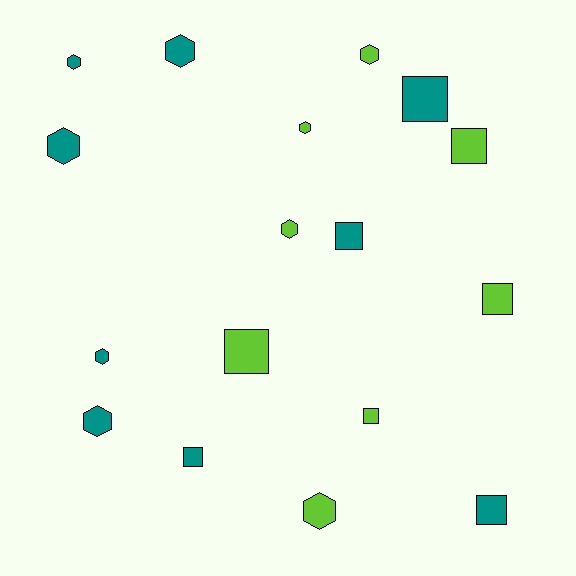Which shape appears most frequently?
Hexagon, with 9 objects.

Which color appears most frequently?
Teal, with 9 objects.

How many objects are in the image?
There are 17 objects.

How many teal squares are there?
There are 4 teal squares.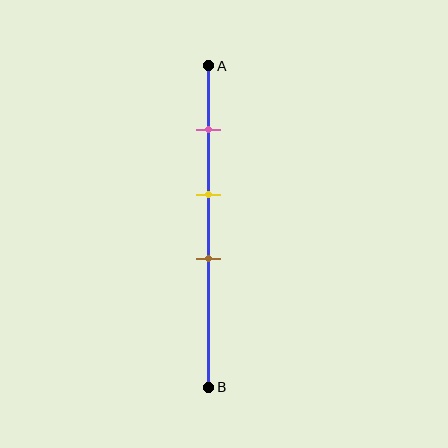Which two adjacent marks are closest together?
The yellow and brown marks are the closest adjacent pair.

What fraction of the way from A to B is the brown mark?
The brown mark is approximately 60% (0.6) of the way from A to B.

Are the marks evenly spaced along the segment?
Yes, the marks are approximately evenly spaced.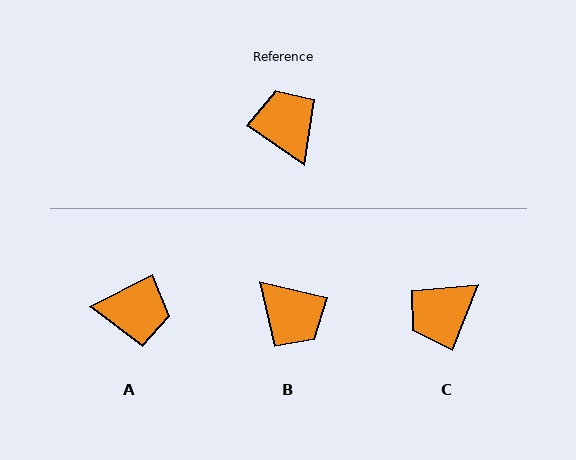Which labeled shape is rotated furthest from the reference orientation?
B, about 158 degrees away.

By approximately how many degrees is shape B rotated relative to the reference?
Approximately 158 degrees clockwise.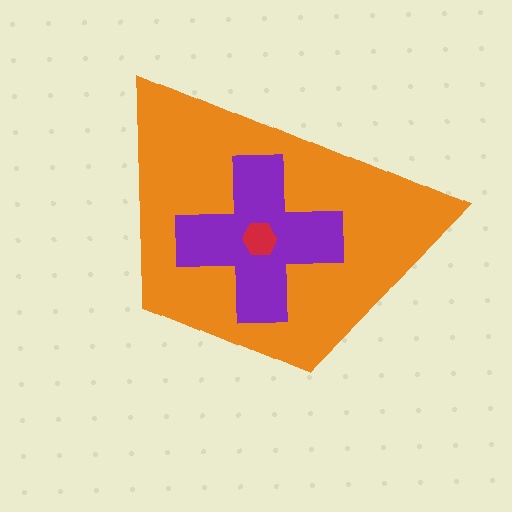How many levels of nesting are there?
3.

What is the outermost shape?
The orange trapezoid.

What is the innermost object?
The red hexagon.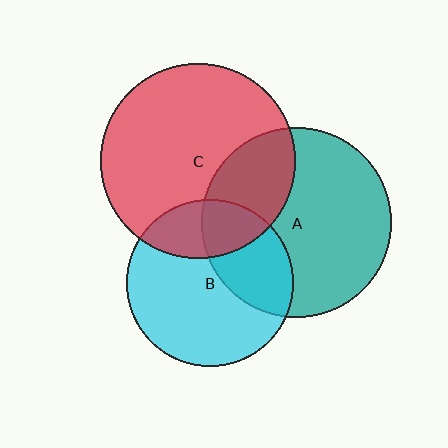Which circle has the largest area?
Circle C (red).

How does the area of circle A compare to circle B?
Approximately 1.3 times.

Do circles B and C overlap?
Yes.